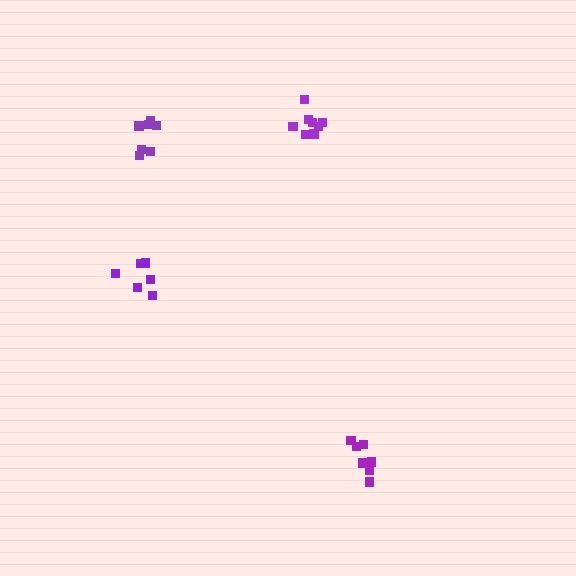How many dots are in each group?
Group 1: 6 dots, Group 2: 8 dots, Group 3: 7 dots, Group 4: 7 dots (28 total).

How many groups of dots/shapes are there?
There are 4 groups.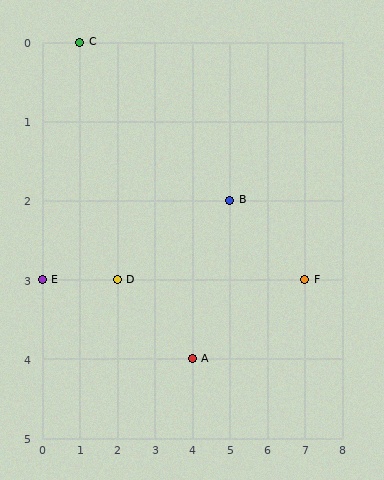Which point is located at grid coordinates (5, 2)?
Point B is at (5, 2).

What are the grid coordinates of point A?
Point A is at grid coordinates (4, 4).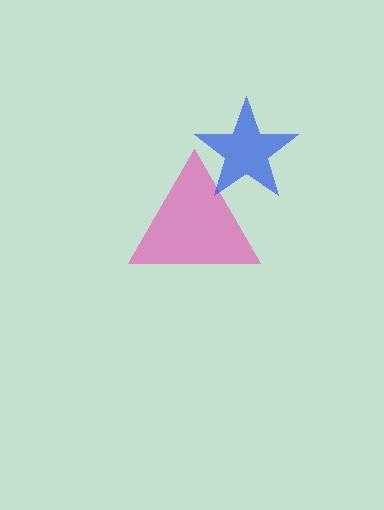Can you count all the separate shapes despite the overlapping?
Yes, there are 2 separate shapes.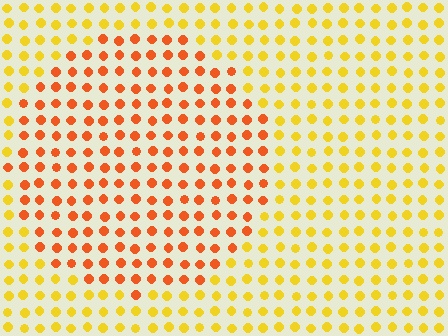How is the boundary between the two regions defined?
The boundary is defined purely by a slight shift in hue (about 35 degrees). Spacing, size, and orientation are identical on both sides.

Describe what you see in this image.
The image is filled with small yellow elements in a uniform arrangement. A circle-shaped region is visible where the elements are tinted to a slightly different hue, forming a subtle color boundary.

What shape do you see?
I see a circle.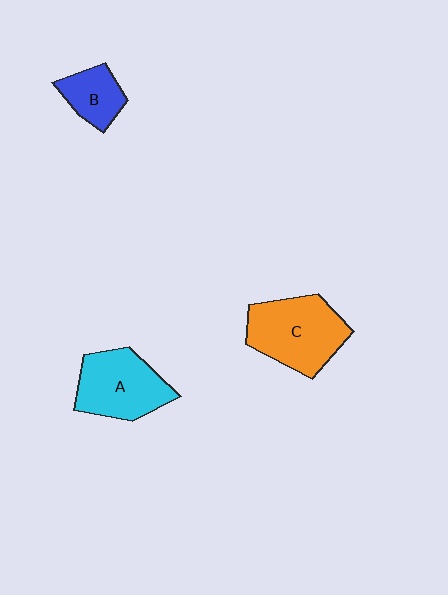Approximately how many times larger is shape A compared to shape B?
Approximately 1.8 times.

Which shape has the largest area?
Shape C (orange).